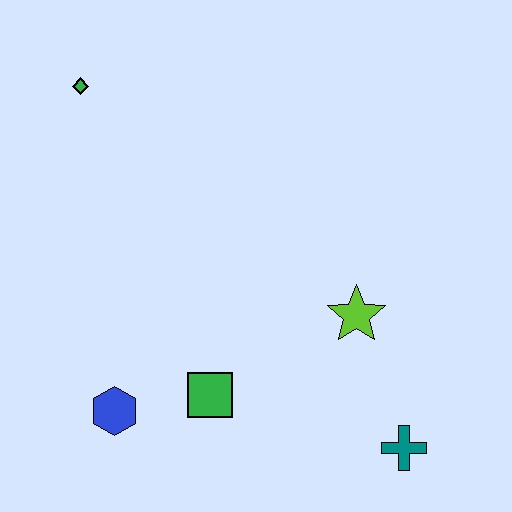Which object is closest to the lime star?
The teal cross is closest to the lime star.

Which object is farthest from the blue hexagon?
The green diamond is farthest from the blue hexagon.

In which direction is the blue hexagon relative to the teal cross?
The blue hexagon is to the left of the teal cross.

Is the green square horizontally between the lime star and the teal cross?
No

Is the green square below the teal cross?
No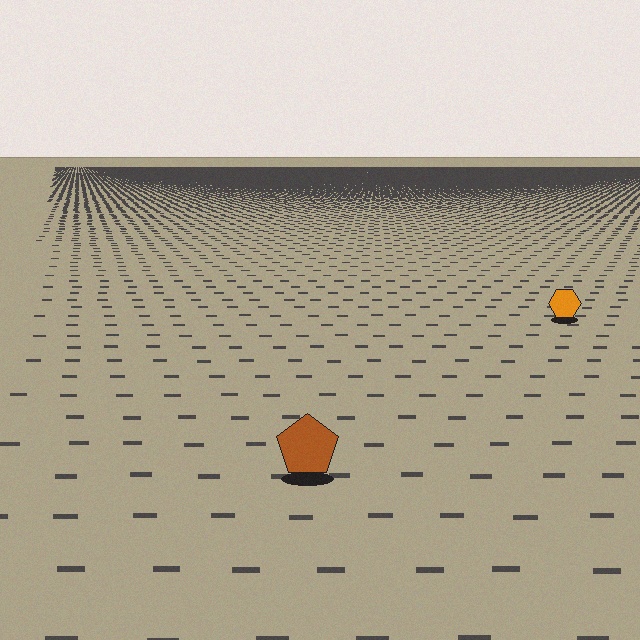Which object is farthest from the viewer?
The orange hexagon is farthest from the viewer. It appears smaller and the ground texture around it is denser.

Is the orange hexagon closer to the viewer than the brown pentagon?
No. The brown pentagon is closer — you can tell from the texture gradient: the ground texture is coarser near it.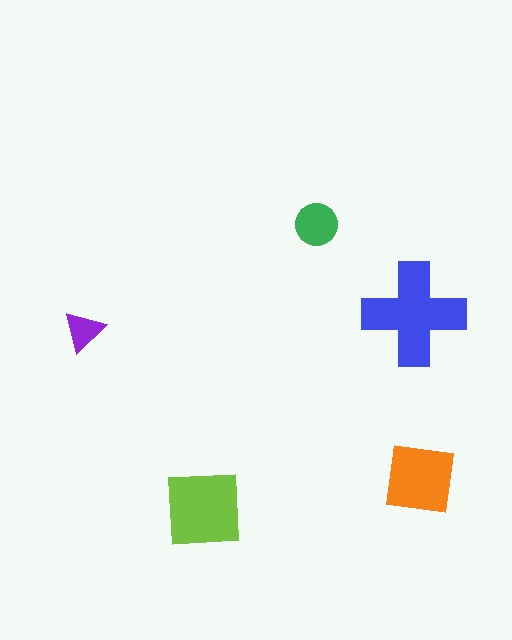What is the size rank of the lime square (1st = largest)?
2nd.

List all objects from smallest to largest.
The purple triangle, the green circle, the orange square, the lime square, the blue cross.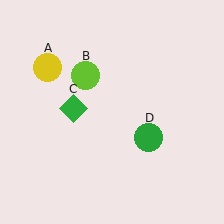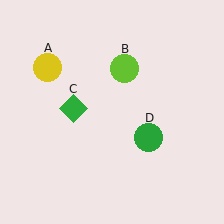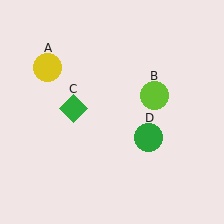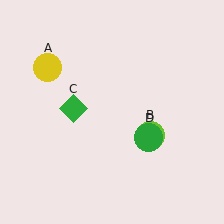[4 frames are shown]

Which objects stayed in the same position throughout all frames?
Yellow circle (object A) and green diamond (object C) and green circle (object D) remained stationary.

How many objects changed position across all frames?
1 object changed position: lime circle (object B).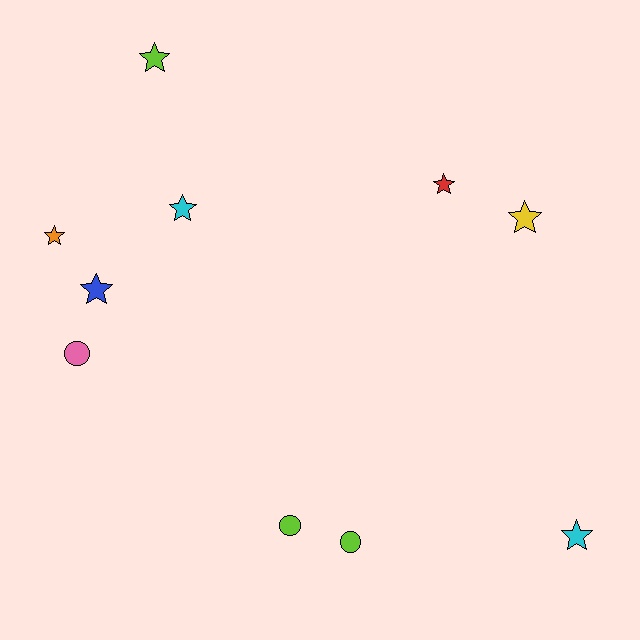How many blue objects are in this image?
There is 1 blue object.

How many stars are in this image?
There are 7 stars.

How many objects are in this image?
There are 10 objects.